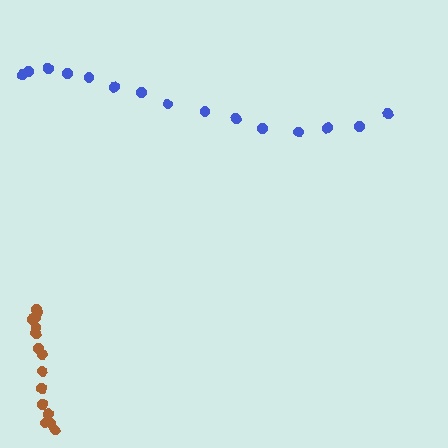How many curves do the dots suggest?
There are 2 distinct paths.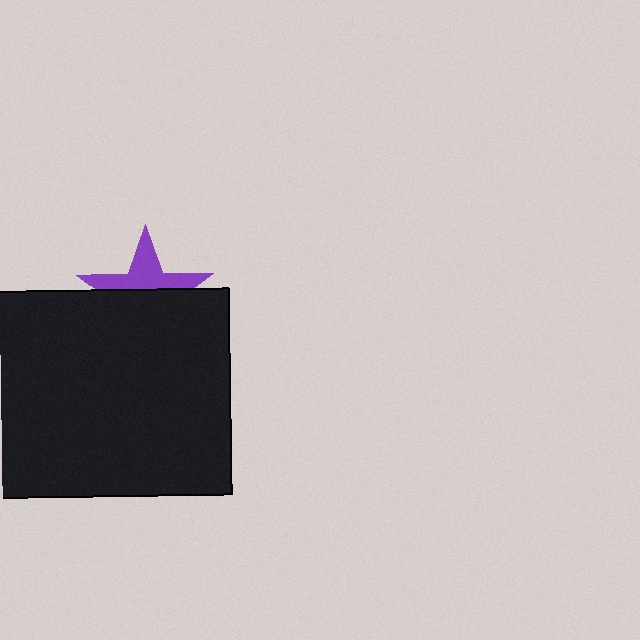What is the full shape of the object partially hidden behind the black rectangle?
The partially hidden object is a purple star.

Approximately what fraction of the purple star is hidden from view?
Roughly 58% of the purple star is hidden behind the black rectangle.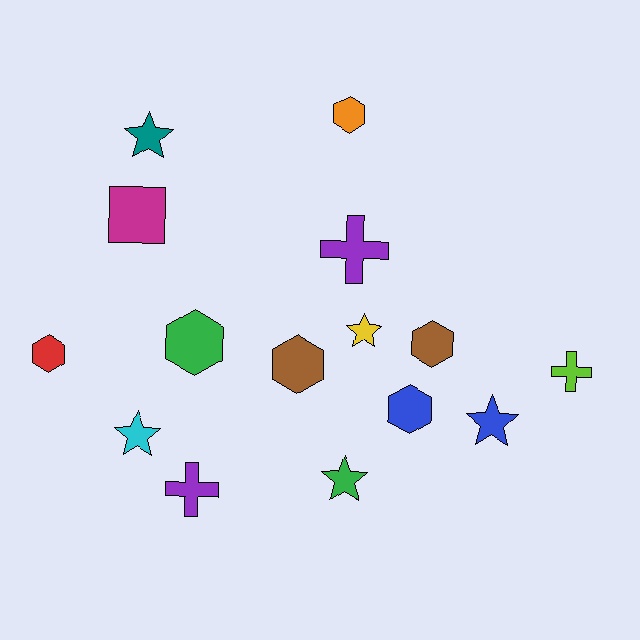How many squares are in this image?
There is 1 square.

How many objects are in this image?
There are 15 objects.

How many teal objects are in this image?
There is 1 teal object.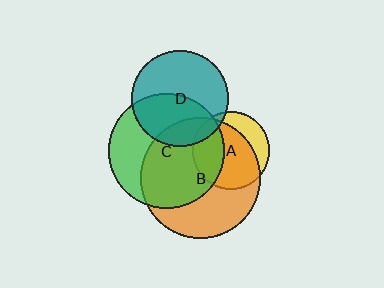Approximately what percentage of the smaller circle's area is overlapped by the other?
Approximately 55%.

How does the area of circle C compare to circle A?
Approximately 2.2 times.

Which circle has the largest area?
Circle B (orange).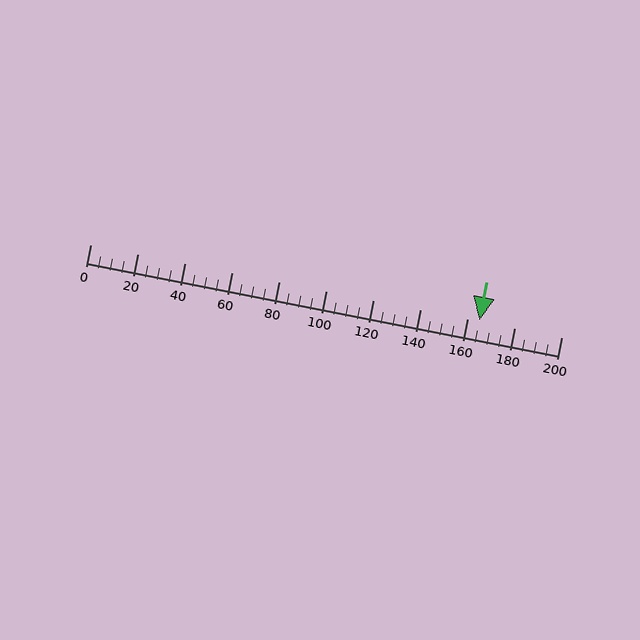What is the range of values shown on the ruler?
The ruler shows values from 0 to 200.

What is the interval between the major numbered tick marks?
The major tick marks are spaced 20 units apart.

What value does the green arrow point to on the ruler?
The green arrow points to approximately 165.